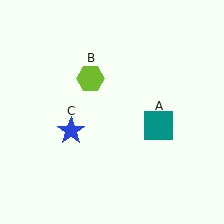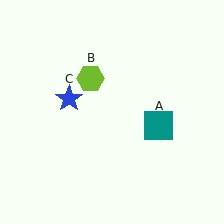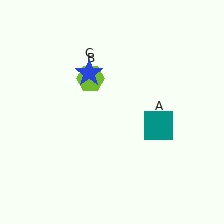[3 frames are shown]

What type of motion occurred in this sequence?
The blue star (object C) rotated clockwise around the center of the scene.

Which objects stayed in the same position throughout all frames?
Teal square (object A) and lime hexagon (object B) remained stationary.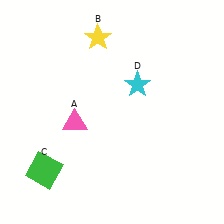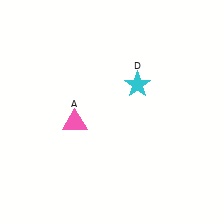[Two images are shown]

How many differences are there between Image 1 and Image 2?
There are 2 differences between the two images.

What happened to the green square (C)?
The green square (C) was removed in Image 2. It was in the bottom-left area of Image 1.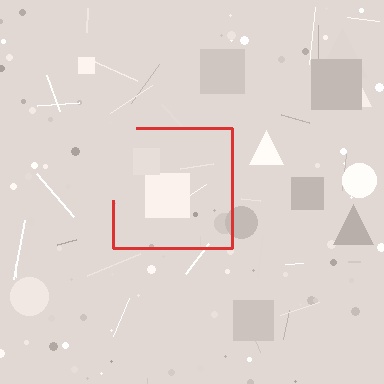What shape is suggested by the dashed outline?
The dashed outline suggests a square.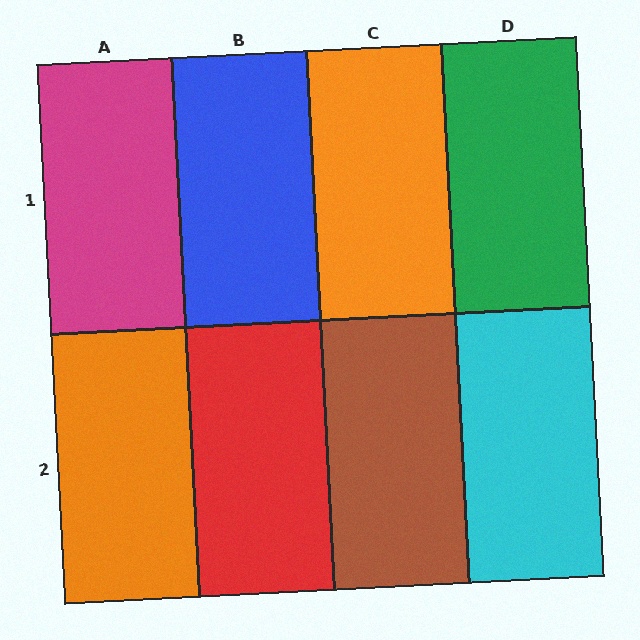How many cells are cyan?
1 cell is cyan.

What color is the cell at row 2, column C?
Brown.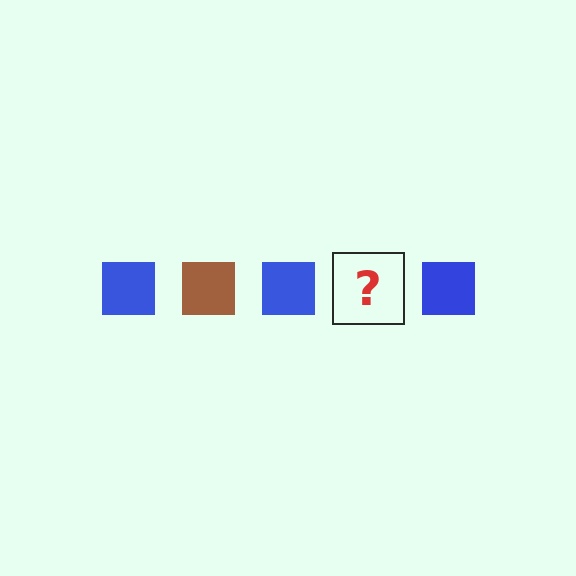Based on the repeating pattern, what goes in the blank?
The blank should be a brown square.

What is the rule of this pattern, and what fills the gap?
The rule is that the pattern cycles through blue, brown squares. The gap should be filled with a brown square.